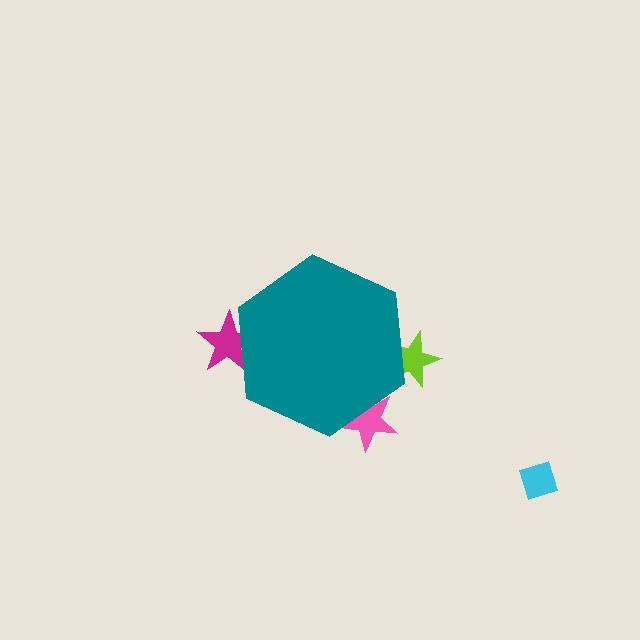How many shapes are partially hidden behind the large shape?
3 shapes are partially hidden.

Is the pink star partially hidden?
Yes, the pink star is partially hidden behind the teal hexagon.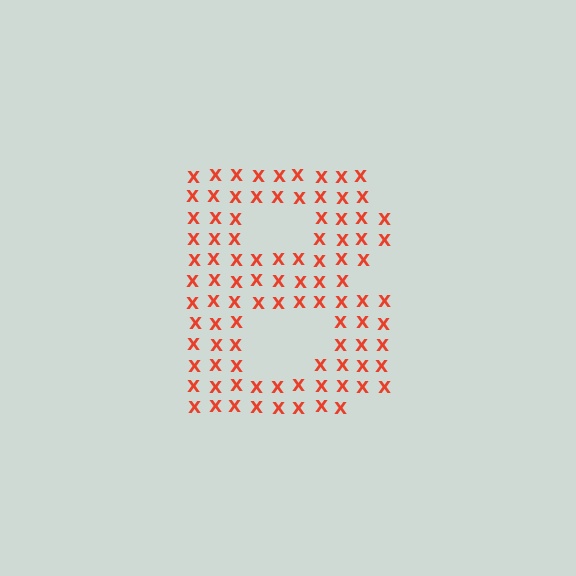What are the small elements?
The small elements are letter X's.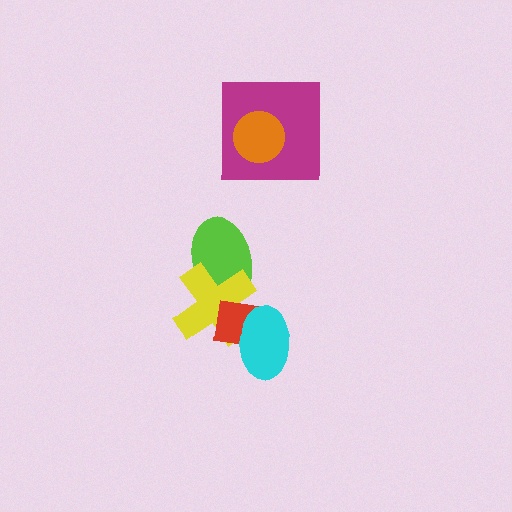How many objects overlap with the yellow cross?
3 objects overlap with the yellow cross.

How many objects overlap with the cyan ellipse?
2 objects overlap with the cyan ellipse.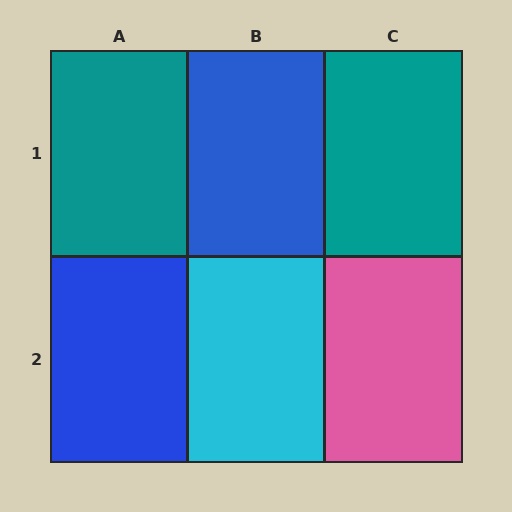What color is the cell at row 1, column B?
Blue.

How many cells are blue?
2 cells are blue.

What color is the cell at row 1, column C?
Teal.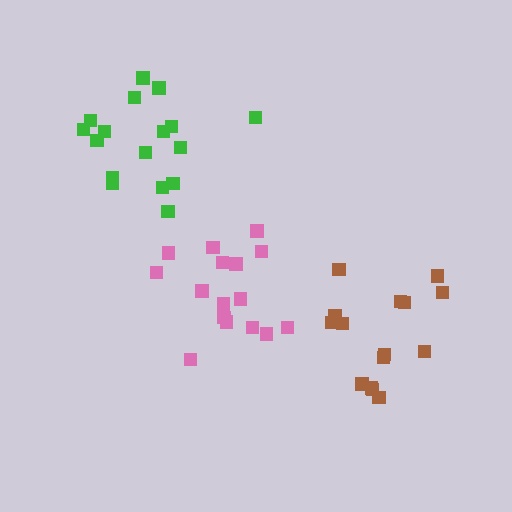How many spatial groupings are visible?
There are 3 spatial groupings.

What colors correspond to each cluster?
The clusters are colored: green, pink, brown.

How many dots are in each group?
Group 1: 17 dots, Group 2: 16 dots, Group 3: 15 dots (48 total).